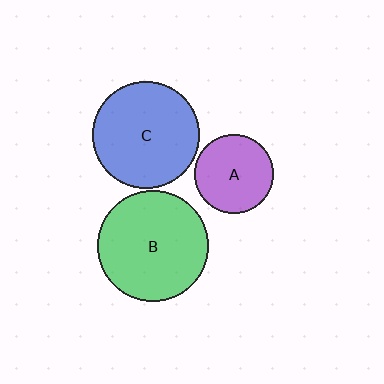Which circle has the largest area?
Circle B (green).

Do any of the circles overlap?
No, none of the circles overlap.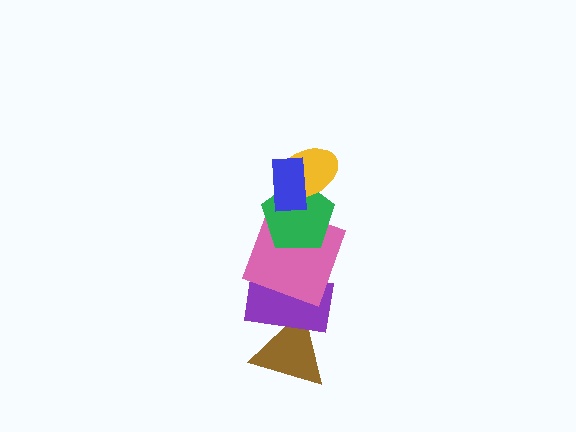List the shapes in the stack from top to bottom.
From top to bottom: the blue rectangle, the yellow ellipse, the green pentagon, the pink square, the purple rectangle, the brown triangle.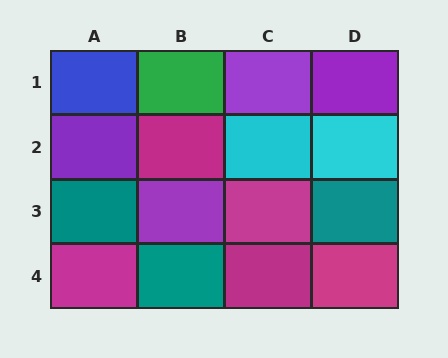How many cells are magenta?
5 cells are magenta.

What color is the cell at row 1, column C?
Purple.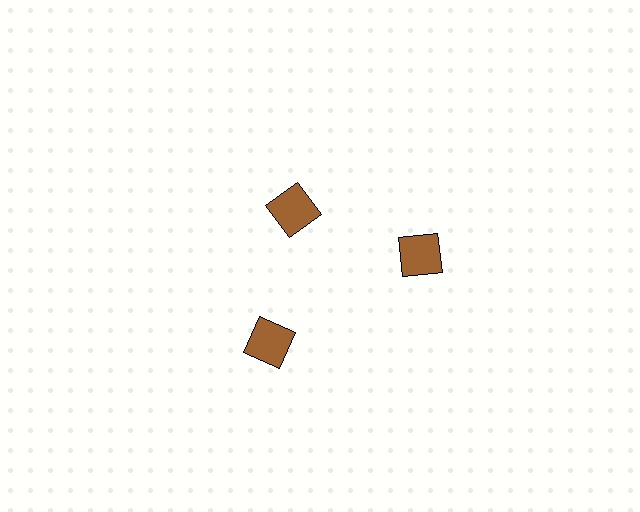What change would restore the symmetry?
The symmetry would be restored by moving it outward, back onto the ring so that all 3 squares sit at equal angles and equal distance from the center.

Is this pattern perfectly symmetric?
No. The 3 brown squares are arranged in a ring, but one element near the 11 o'clock position is pulled inward toward the center, breaking the 3-fold rotational symmetry.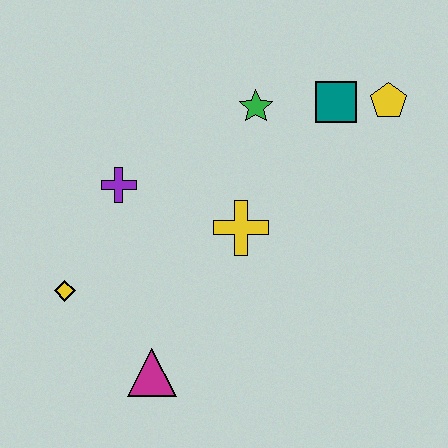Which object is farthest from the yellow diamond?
The yellow pentagon is farthest from the yellow diamond.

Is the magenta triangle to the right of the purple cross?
Yes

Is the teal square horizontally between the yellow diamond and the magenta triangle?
No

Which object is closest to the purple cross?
The yellow diamond is closest to the purple cross.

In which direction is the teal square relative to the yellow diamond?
The teal square is to the right of the yellow diamond.